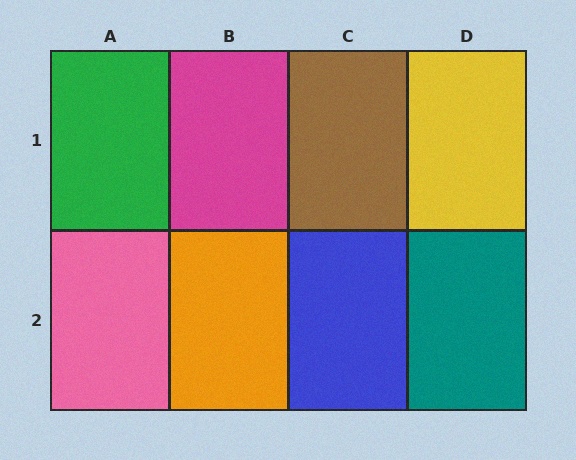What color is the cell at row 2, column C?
Blue.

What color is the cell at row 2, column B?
Orange.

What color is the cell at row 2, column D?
Teal.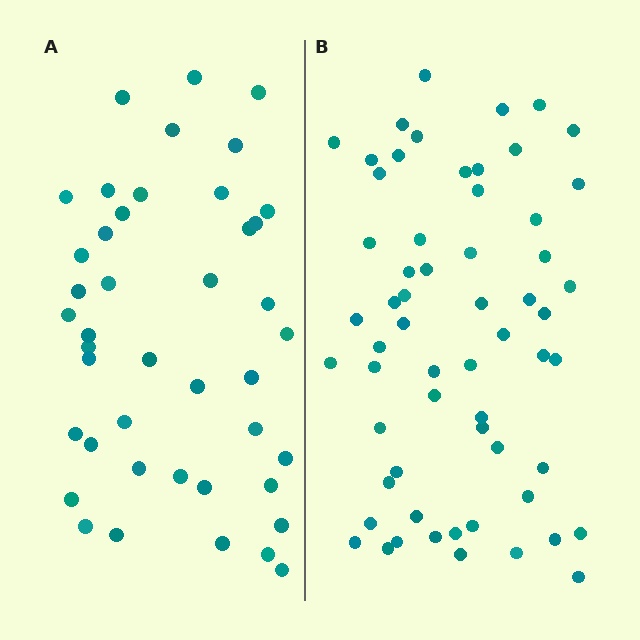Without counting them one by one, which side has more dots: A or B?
Region B (the right region) has more dots.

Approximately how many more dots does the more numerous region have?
Region B has approximately 15 more dots than region A.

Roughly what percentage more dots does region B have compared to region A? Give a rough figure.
About 40% more.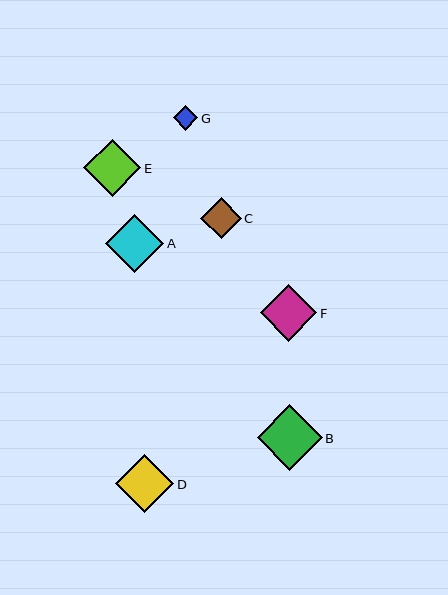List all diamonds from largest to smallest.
From largest to smallest: B, A, D, E, F, C, G.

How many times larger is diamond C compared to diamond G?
Diamond C is approximately 1.7 times the size of diamond G.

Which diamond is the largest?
Diamond B is the largest with a size of approximately 65 pixels.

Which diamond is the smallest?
Diamond G is the smallest with a size of approximately 24 pixels.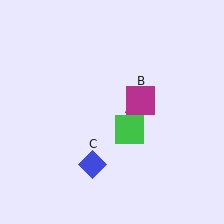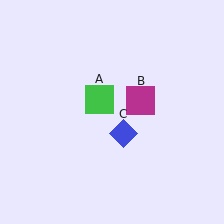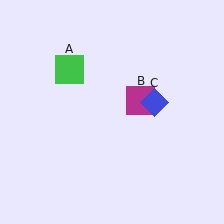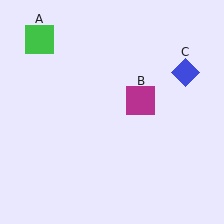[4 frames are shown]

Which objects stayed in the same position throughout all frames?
Magenta square (object B) remained stationary.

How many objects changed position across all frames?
2 objects changed position: green square (object A), blue diamond (object C).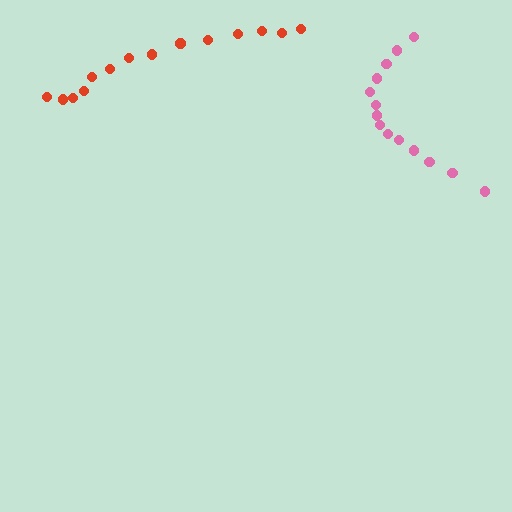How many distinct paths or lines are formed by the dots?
There are 2 distinct paths.